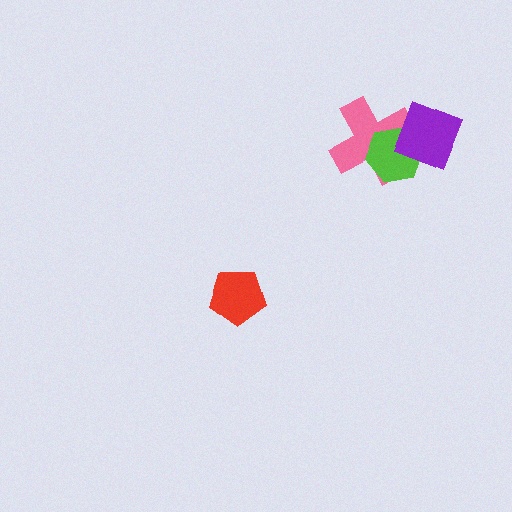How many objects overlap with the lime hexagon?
2 objects overlap with the lime hexagon.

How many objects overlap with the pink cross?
2 objects overlap with the pink cross.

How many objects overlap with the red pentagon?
0 objects overlap with the red pentagon.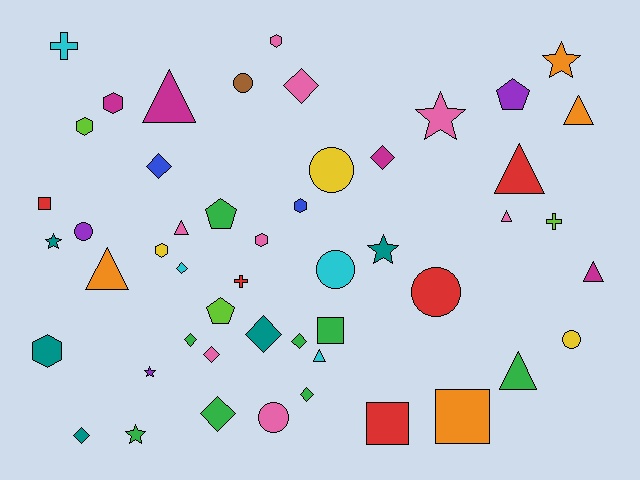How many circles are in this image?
There are 7 circles.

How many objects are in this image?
There are 50 objects.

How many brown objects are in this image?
There is 1 brown object.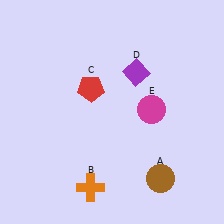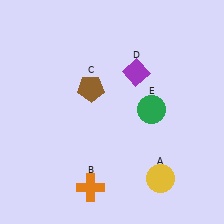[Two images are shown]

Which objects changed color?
A changed from brown to yellow. C changed from red to brown. E changed from magenta to green.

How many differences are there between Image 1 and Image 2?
There are 3 differences between the two images.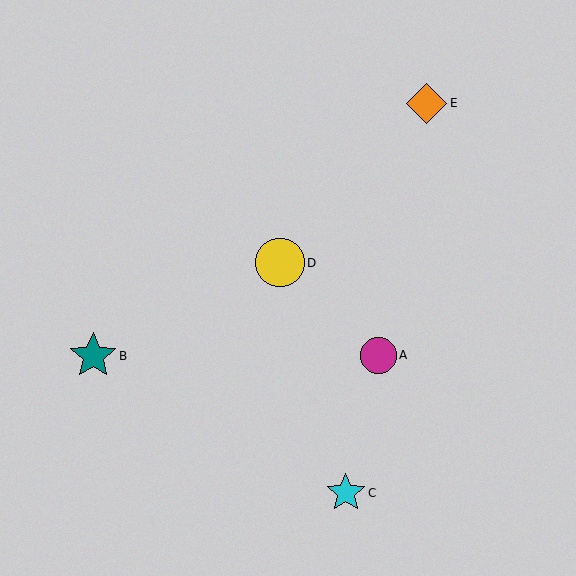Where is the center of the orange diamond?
The center of the orange diamond is at (427, 103).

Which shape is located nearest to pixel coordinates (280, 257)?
The yellow circle (labeled D) at (280, 263) is nearest to that location.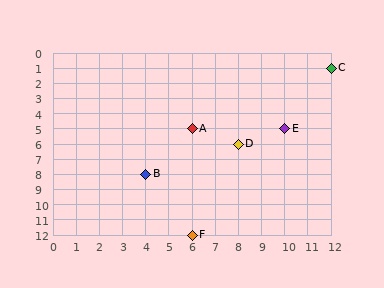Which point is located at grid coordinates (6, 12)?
Point F is at (6, 12).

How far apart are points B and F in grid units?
Points B and F are 2 columns and 4 rows apart (about 4.5 grid units diagonally).